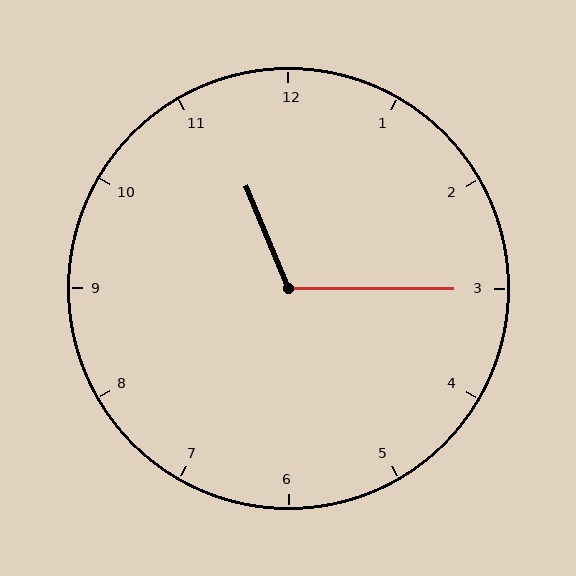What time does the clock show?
11:15.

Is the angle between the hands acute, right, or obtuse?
It is obtuse.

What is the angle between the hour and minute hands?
Approximately 112 degrees.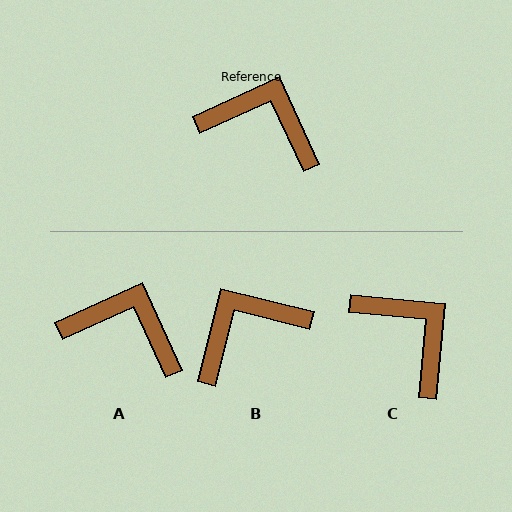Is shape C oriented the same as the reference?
No, it is off by about 30 degrees.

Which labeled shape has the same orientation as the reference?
A.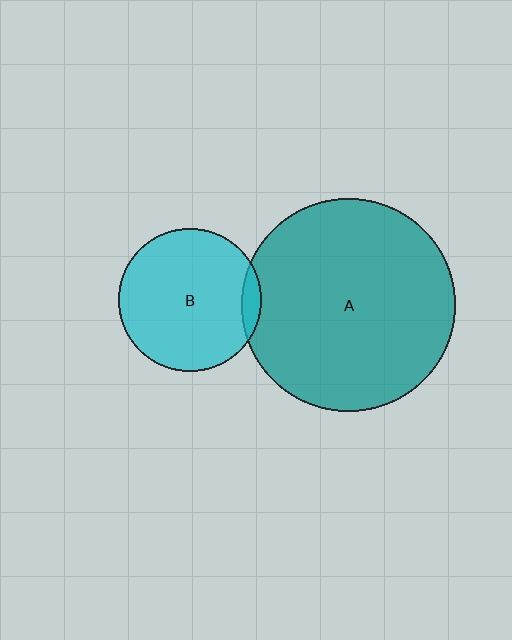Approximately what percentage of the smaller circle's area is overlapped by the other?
Approximately 5%.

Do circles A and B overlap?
Yes.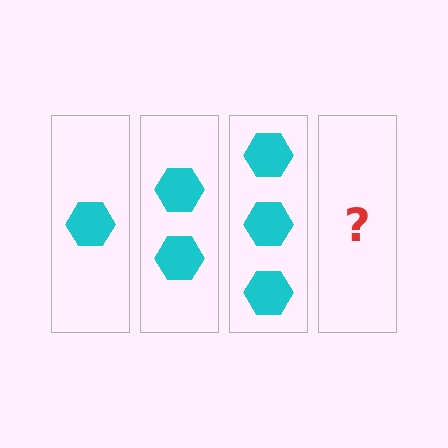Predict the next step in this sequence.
The next step is 4 hexagons.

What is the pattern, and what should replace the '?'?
The pattern is that each step adds one more hexagon. The '?' should be 4 hexagons.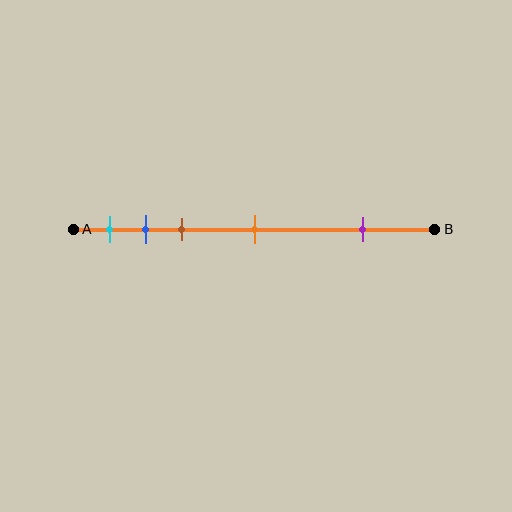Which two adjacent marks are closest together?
The blue and brown marks are the closest adjacent pair.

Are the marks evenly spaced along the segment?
No, the marks are not evenly spaced.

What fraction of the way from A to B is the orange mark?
The orange mark is approximately 50% (0.5) of the way from A to B.